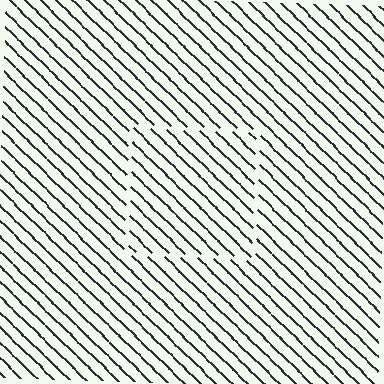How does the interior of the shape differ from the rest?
The interior of the shape contains the same grating, shifted by half a period — the contour is defined by the phase discontinuity where line-ends from the inner and outer gratings abut.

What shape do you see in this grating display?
An illusory square. The interior of the shape contains the same grating, shifted by half a period — the contour is defined by the phase discontinuity where line-ends from the inner and outer gratings abut.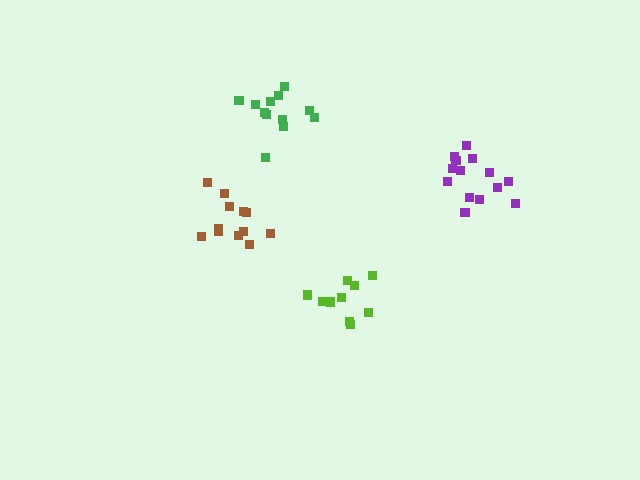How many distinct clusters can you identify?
There are 4 distinct clusters.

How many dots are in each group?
Group 1: 12 dots, Group 2: 14 dots, Group 3: 10 dots, Group 4: 12 dots (48 total).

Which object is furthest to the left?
The brown cluster is leftmost.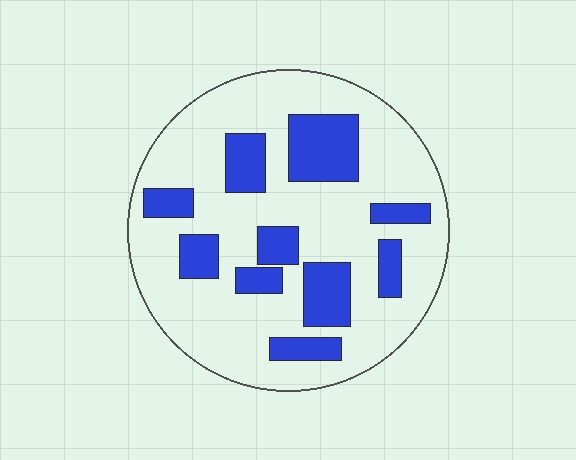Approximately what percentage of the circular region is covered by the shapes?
Approximately 25%.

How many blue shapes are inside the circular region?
10.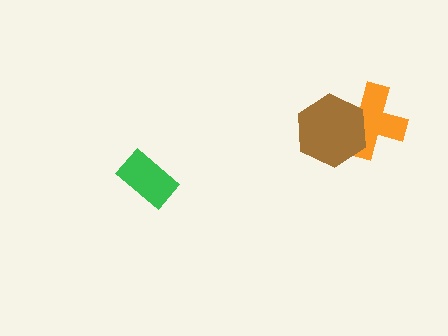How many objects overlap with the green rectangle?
0 objects overlap with the green rectangle.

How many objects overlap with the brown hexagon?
1 object overlaps with the brown hexagon.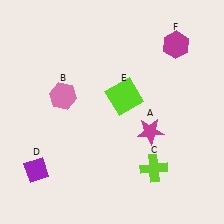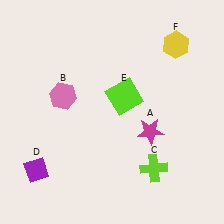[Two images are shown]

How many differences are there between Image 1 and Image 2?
There is 1 difference between the two images.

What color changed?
The hexagon (F) changed from magenta in Image 1 to yellow in Image 2.